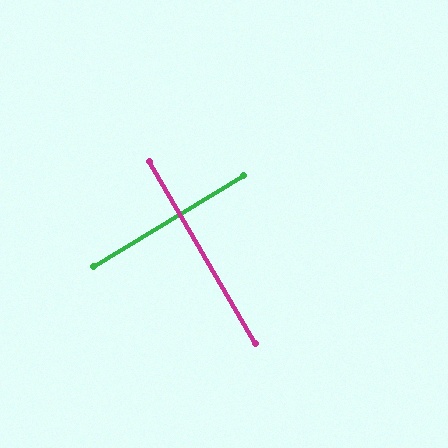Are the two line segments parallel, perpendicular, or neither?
Perpendicular — they meet at approximately 89°.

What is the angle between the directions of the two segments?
Approximately 89 degrees.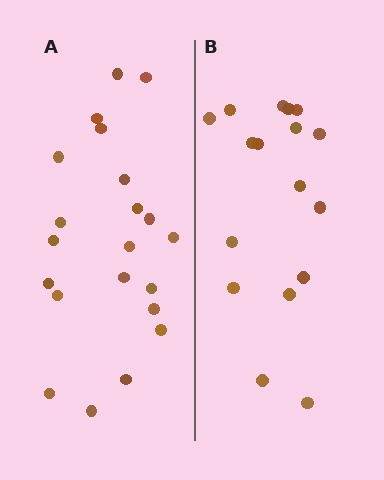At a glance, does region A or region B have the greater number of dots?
Region A (the left region) has more dots.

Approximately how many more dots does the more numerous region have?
Region A has about 4 more dots than region B.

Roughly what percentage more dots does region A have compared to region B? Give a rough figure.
About 25% more.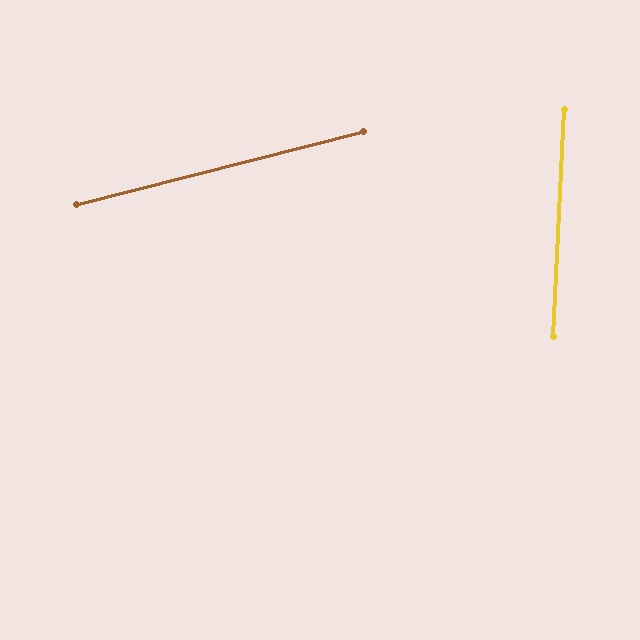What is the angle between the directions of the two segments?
Approximately 73 degrees.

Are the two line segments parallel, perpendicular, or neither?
Neither parallel nor perpendicular — they differ by about 73°.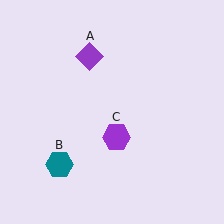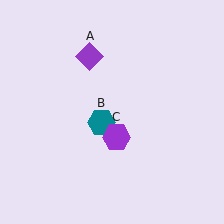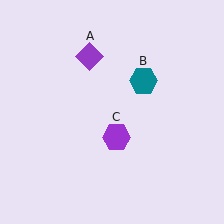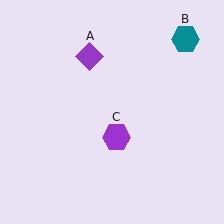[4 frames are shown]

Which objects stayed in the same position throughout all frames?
Purple diamond (object A) and purple hexagon (object C) remained stationary.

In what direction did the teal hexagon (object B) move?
The teal hexagon (object B) moved up and to the right.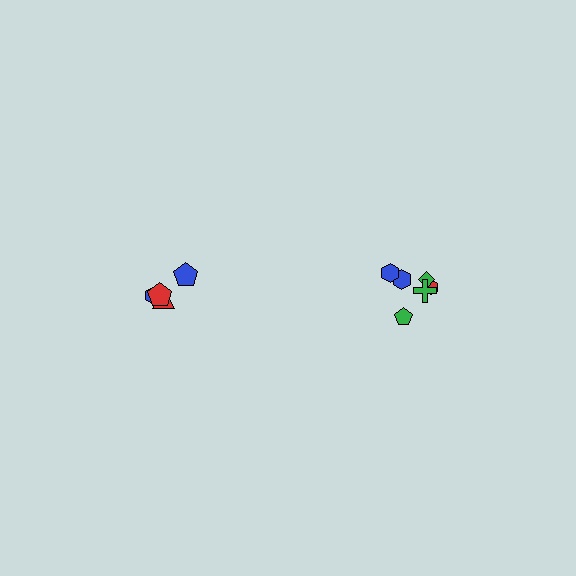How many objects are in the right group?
There are 6 objects.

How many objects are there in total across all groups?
There are 10 objects.